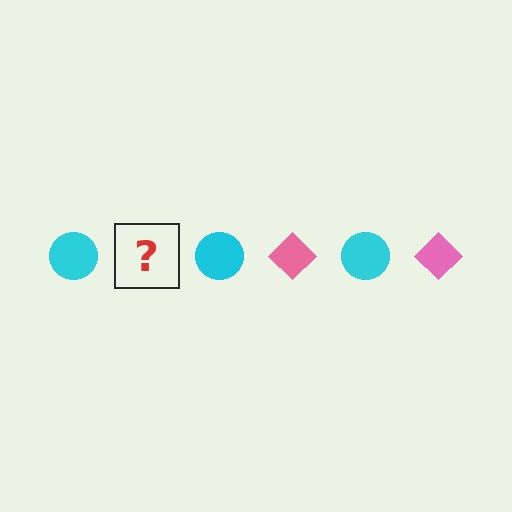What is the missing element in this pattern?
The missing element is a pink diamond.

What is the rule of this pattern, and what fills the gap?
The rule is that the pattern alternates between cyan circle and pink diamond. The gap should be filled with a pink diamond.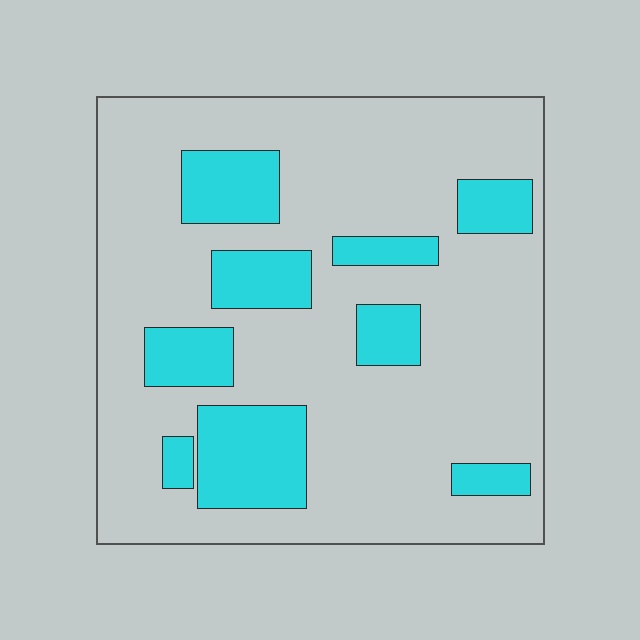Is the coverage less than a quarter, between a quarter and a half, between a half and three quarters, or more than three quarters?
Less than a quarter.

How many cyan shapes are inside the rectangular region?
9.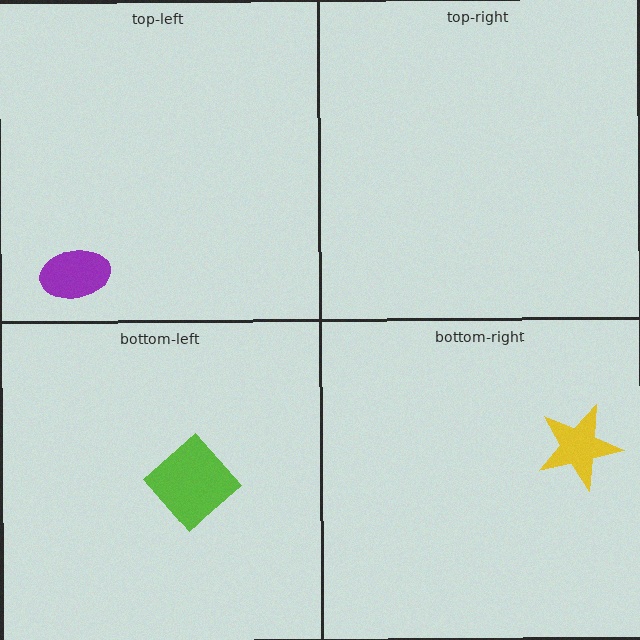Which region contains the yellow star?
The bottom-right region.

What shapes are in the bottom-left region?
The lime diamond.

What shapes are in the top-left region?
The purple ellipse.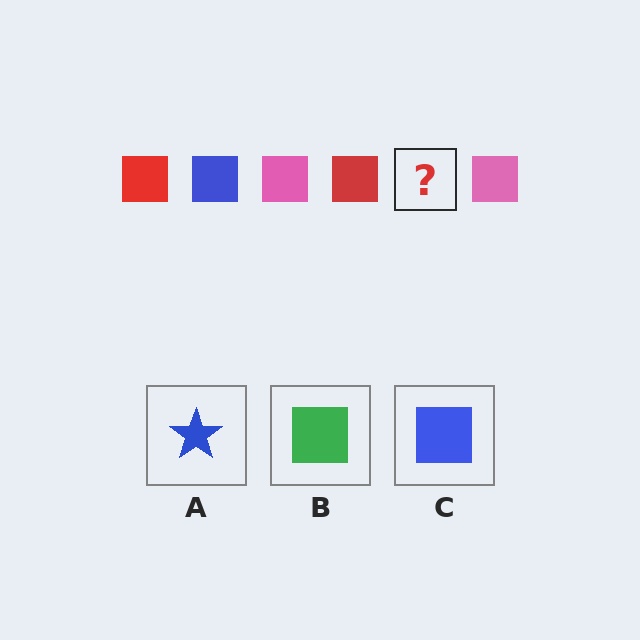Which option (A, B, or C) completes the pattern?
C.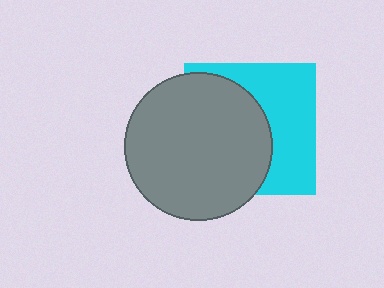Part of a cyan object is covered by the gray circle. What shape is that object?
It is a square.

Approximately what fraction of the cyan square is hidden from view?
Roughly 55% of the cyan square is hidden behind the gray circle.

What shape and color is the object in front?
The object in front is a gray circle.